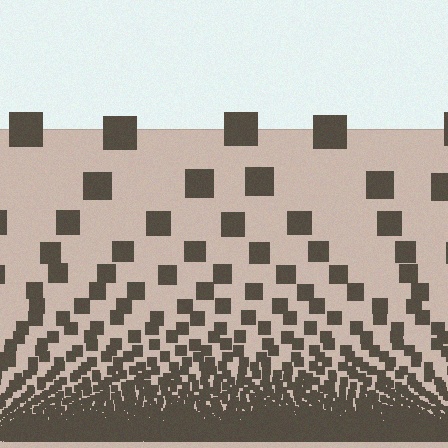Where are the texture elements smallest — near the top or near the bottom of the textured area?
Near the bottom.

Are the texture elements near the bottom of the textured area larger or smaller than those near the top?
Smaller. The gradient is inverted — elements near the bottom are smaller and denser.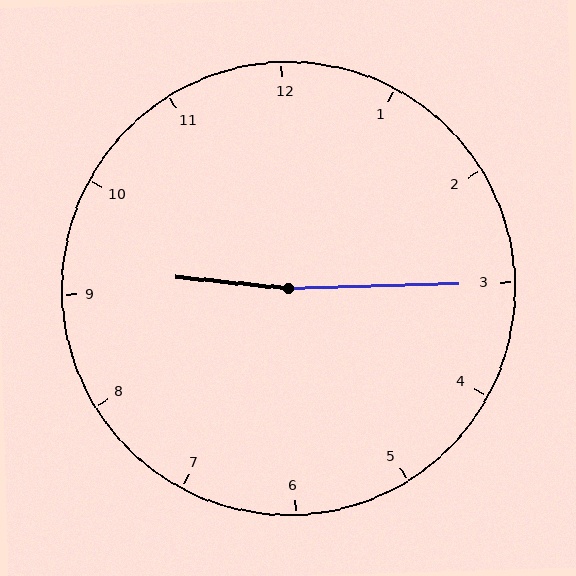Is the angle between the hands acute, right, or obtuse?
It is obtuse.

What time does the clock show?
9:15.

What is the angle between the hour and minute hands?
Approximately 172 degrees.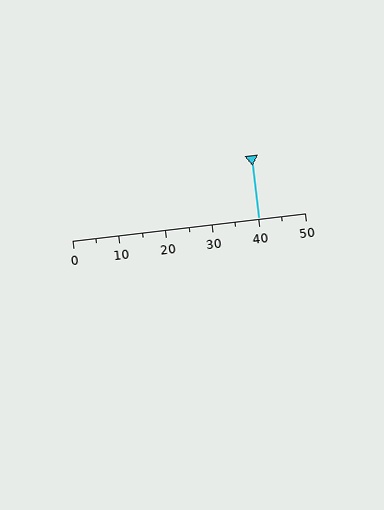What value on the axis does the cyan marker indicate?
The marker indicates approximately 40.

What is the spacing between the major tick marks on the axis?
The major ticks are spaced 10 apart.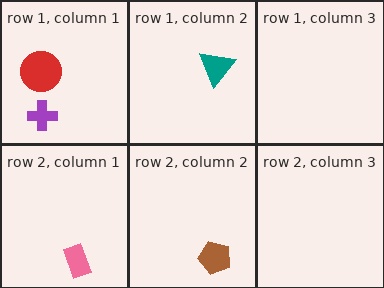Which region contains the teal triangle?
The row 1, column 2 region.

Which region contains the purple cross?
The row 1, column 1 region.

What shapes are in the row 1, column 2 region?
The teal triangle.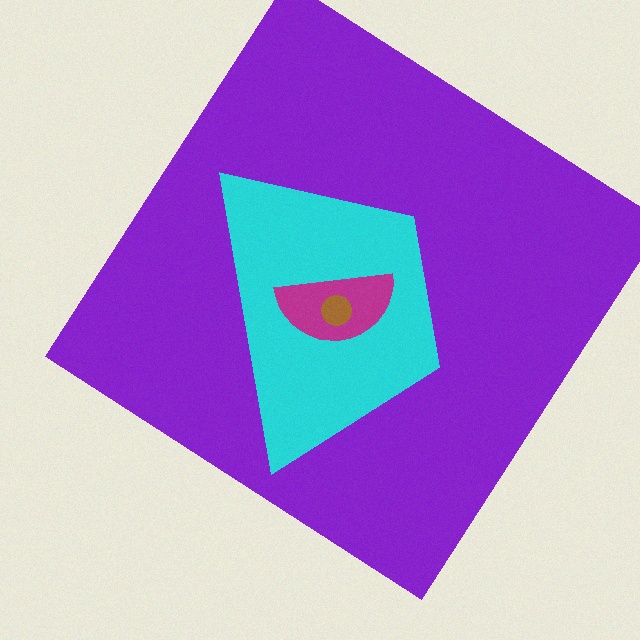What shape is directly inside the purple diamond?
The cyan trapezoid.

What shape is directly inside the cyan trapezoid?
The magenta semicircle.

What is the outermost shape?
The purple diamond.